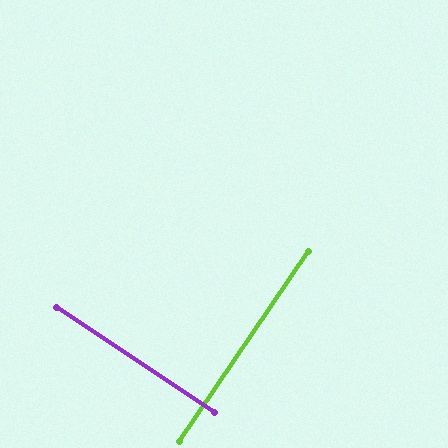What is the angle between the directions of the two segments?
Approximately 90 degrees.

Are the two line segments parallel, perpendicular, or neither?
Perpendicular — they meet at approximately 90°.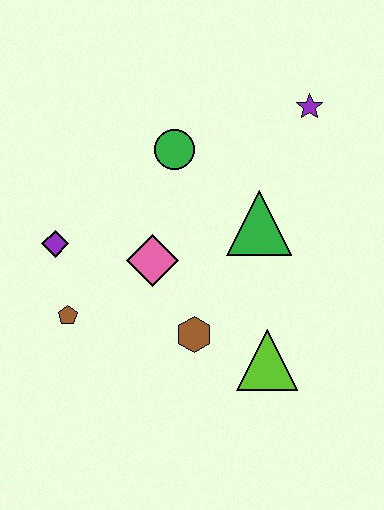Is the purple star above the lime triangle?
Yes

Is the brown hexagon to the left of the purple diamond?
No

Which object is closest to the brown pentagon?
The purple diamond is closest to the brown pentagon.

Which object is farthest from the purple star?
The brown pentagon is farthest from the purple star.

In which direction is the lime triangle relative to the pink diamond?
The lime triangle is to the right of the pink diamond.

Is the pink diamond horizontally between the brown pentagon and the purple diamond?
No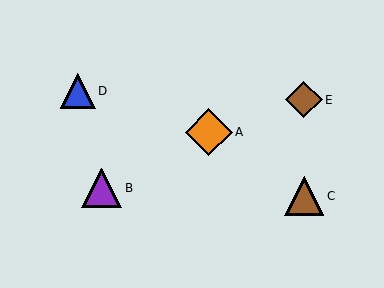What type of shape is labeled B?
Shape B is a purple triangle.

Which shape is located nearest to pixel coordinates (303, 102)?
The brown diamond (labeled E) at (304, 100) is nearest to that location.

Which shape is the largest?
The orange diamond (labeled A) is the largest.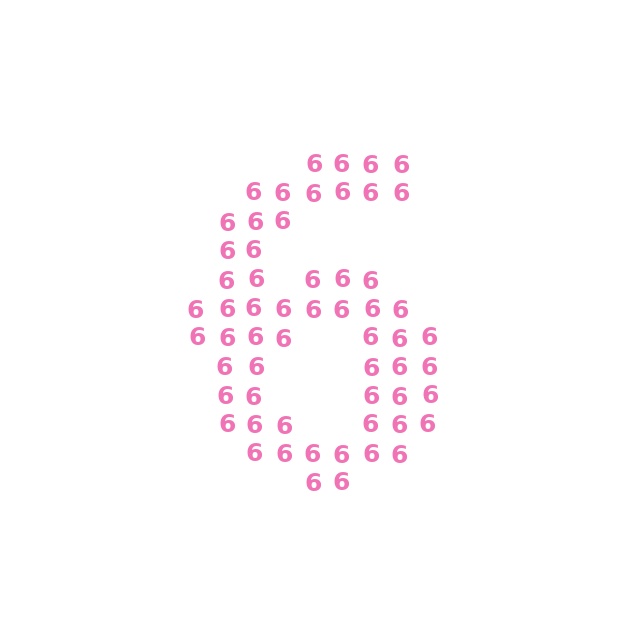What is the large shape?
The large shape is the digit 6.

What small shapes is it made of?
It is made of small digit 6's.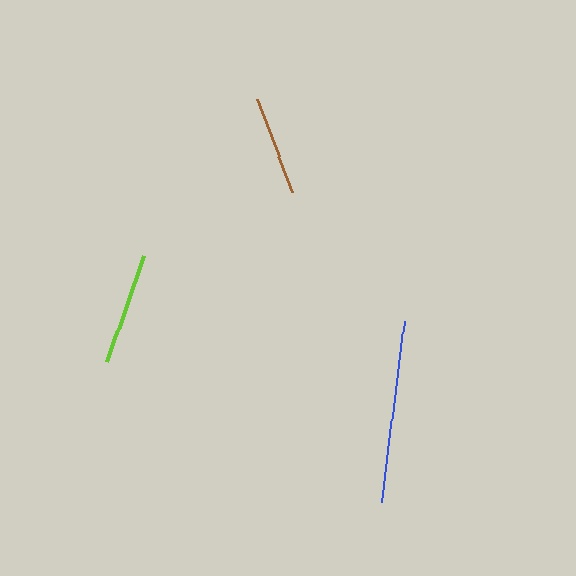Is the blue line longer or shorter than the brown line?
The blue line is longer than the brown line.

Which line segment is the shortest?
The brown line is the shortest at approximately 100 pixels.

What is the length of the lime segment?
The lime segment is approximately 111 pixels long.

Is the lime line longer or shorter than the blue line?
The blue line is longer than the lime line.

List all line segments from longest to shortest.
From longest to shortest: blue, lime, brown.